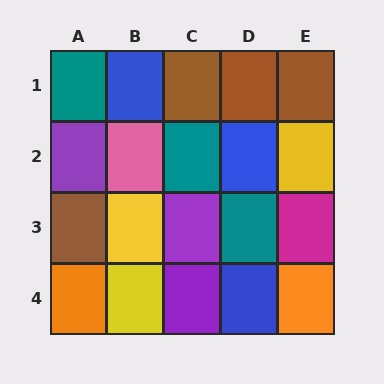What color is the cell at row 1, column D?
Brown.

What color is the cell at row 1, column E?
Brown.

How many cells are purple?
3 cells are purple.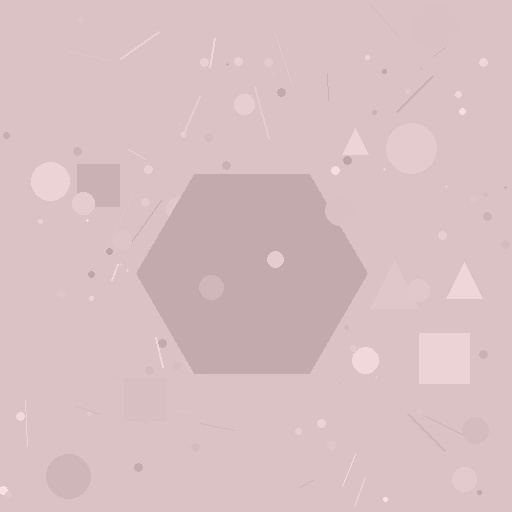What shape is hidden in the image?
A hexagon is hidden in the image.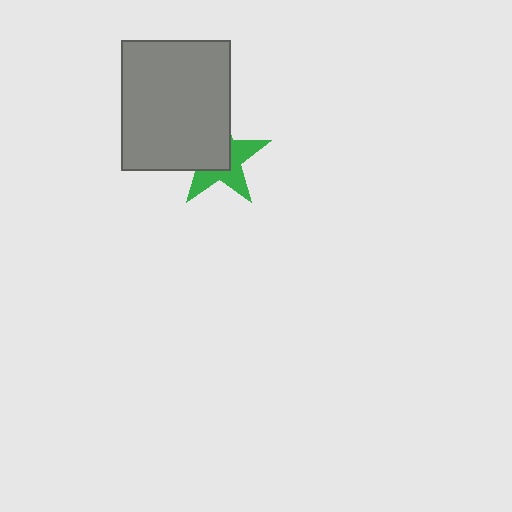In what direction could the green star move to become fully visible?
The green star could move toward the lower-right. That would shift it out from behind the gray rectangle entirely.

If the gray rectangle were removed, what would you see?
You would see the complete green star.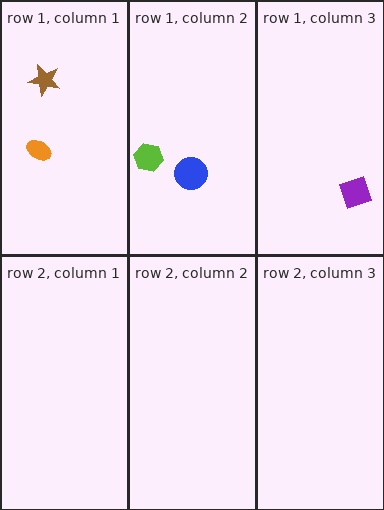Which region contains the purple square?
The row 1, column 3 region.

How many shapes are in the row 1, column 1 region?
2.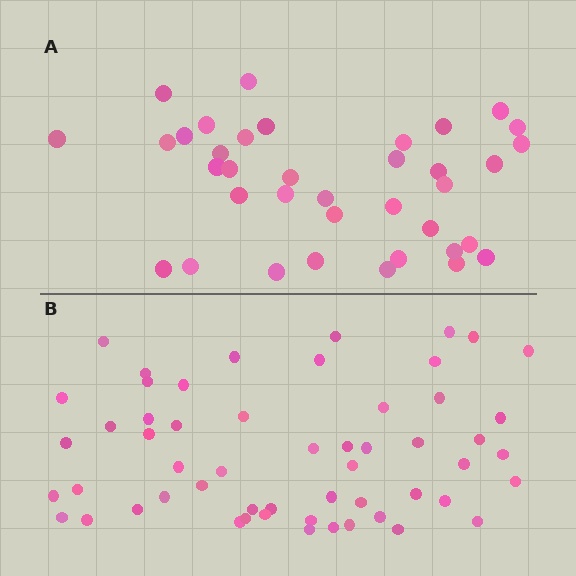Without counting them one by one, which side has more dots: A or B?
Region B (the bottom region) has more dots.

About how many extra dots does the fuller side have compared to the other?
Region B has approximately 20 more dots than region A.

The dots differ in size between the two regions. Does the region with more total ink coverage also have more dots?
No. Region A has more total ink coverage because its dots are larger, but region B actually contains more individual dots. Total area can be misleading — the number of items is what matters here.